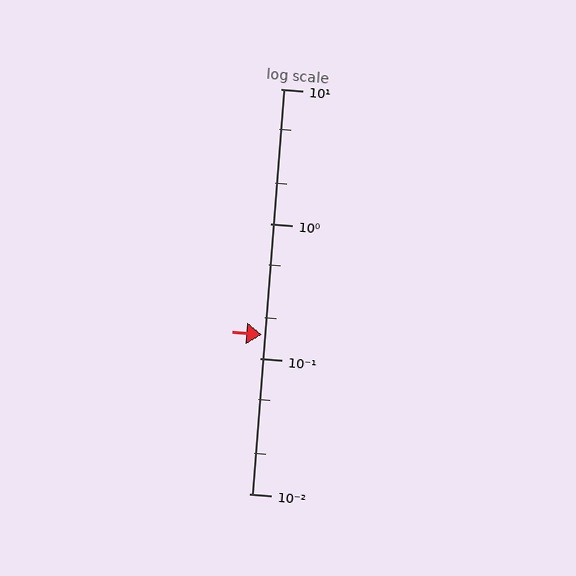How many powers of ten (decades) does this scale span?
The scale spans 3 decades, from 0.01 to 10.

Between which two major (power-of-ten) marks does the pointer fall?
The pointer is between 0.1 and 1.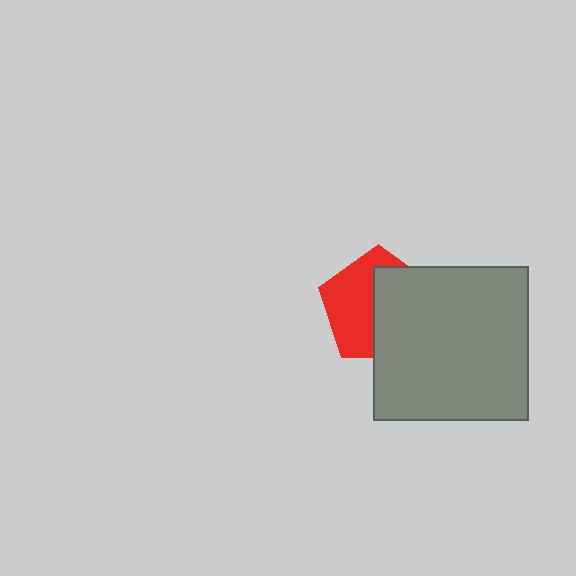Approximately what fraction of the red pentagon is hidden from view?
Roughly 51% of the red pentagon is hidden behind the gray square.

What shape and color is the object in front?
The object in front is a gray square.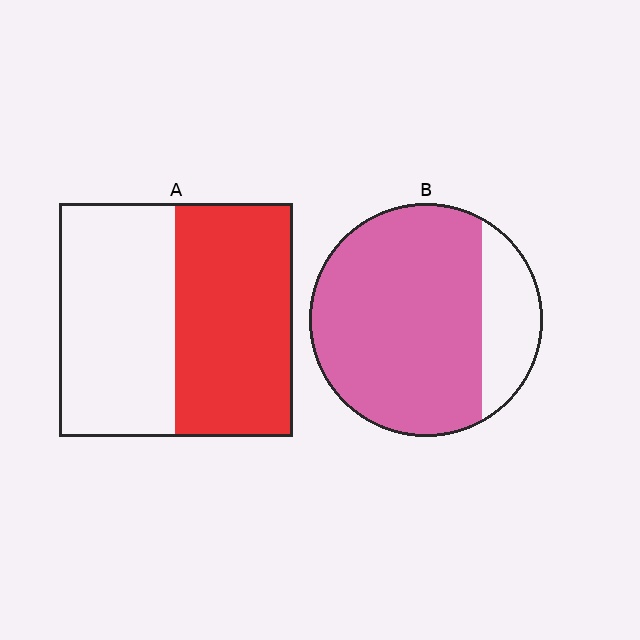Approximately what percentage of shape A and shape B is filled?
A is approximately 50% and B is approximately 80%.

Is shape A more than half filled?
Roughly half.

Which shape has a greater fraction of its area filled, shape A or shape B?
Shape B.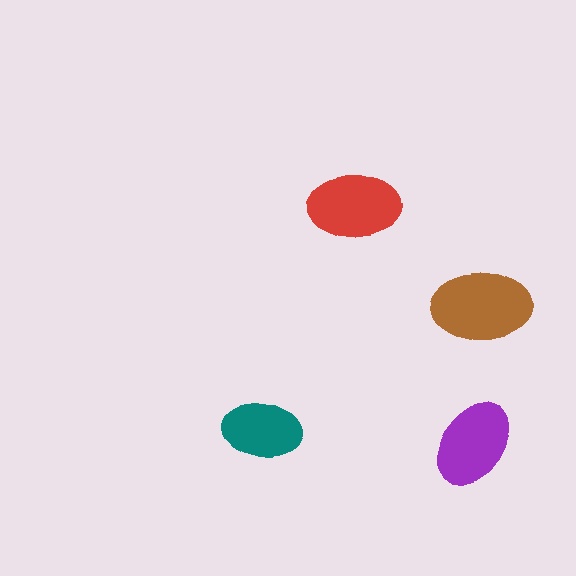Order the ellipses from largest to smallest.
the brown one, the red one, the purple one, the teal one.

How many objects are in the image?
There are 4 objects in the image.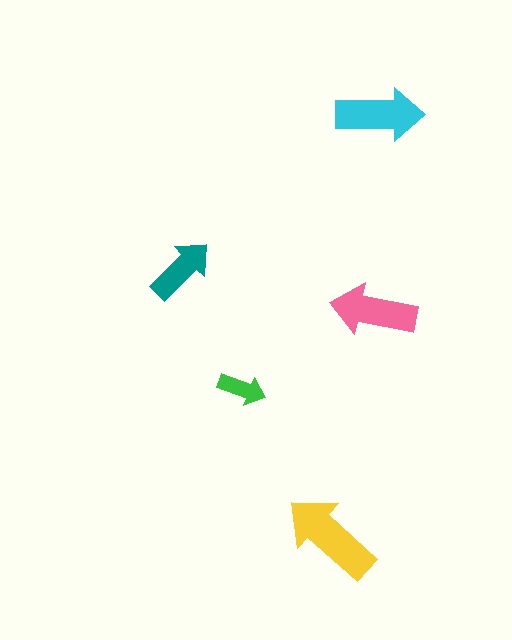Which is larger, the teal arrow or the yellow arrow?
The yellow one.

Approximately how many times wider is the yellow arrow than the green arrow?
About 2 times wider.